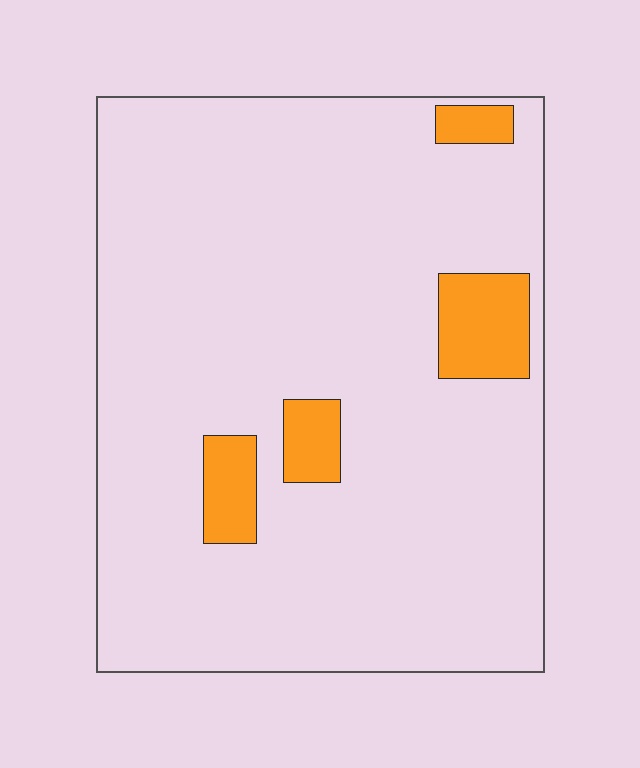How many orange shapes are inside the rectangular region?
4.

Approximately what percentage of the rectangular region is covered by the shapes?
Approximately 10%.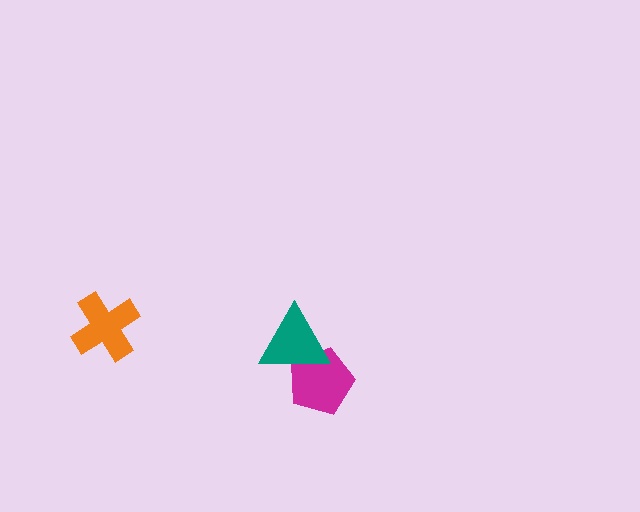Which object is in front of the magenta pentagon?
The teal triangle is in front of the magenta pentagon.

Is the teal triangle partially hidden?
No, no other shape covers it.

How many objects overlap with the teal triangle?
1 object overlaps with the teal triangle.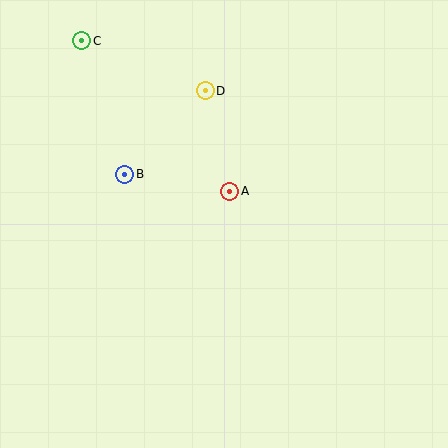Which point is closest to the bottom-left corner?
Point B is closest to the bottom-left corner.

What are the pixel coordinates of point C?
Point C is at (82, 41).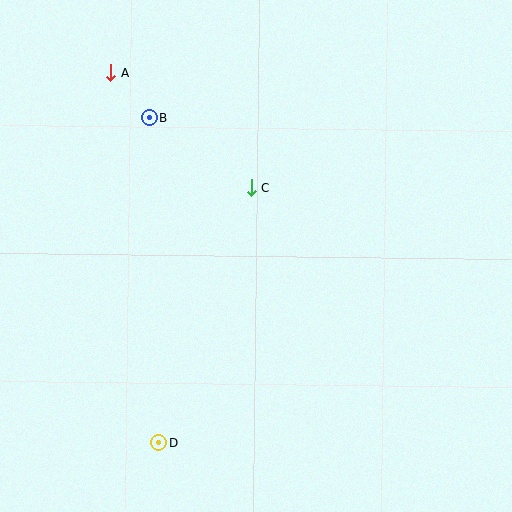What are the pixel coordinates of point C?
Point C is at (251, 188).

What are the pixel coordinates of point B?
Point B is at (149, 118).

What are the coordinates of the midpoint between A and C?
The midpoint between A and C is at (181, 130).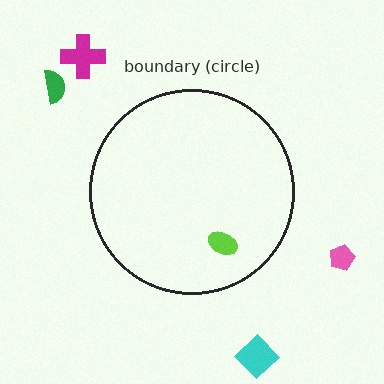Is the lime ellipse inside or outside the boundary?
Inside.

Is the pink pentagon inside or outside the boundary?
Outside.